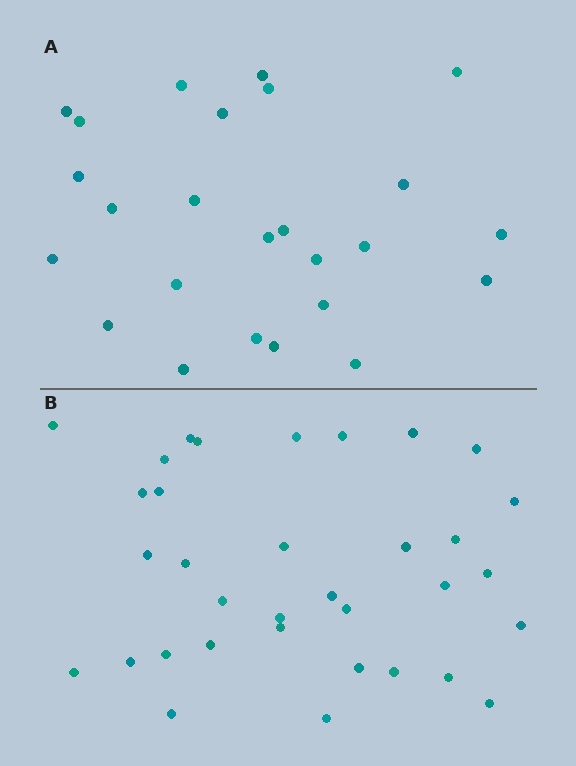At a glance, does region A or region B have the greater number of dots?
Region B (the bottom region) has more dots.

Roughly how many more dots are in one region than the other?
Region B has roughly 8 or so more dots than region A.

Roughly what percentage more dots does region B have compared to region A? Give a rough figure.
About 35% more.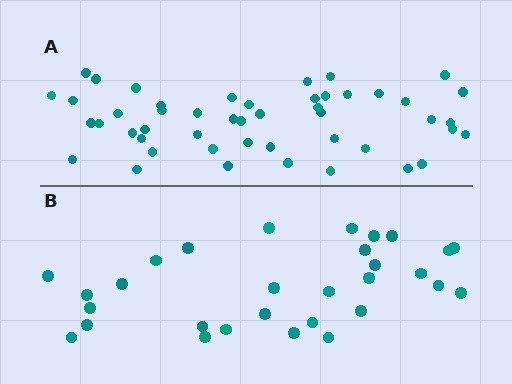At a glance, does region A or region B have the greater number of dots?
Region A (the top region) has more dots.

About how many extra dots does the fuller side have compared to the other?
Region A has approximately 20 more dots than region B.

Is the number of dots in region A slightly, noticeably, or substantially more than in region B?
Region A has substantially more. The ratio is roughly 1.6 to 1.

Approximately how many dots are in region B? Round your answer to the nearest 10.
About 30 dots.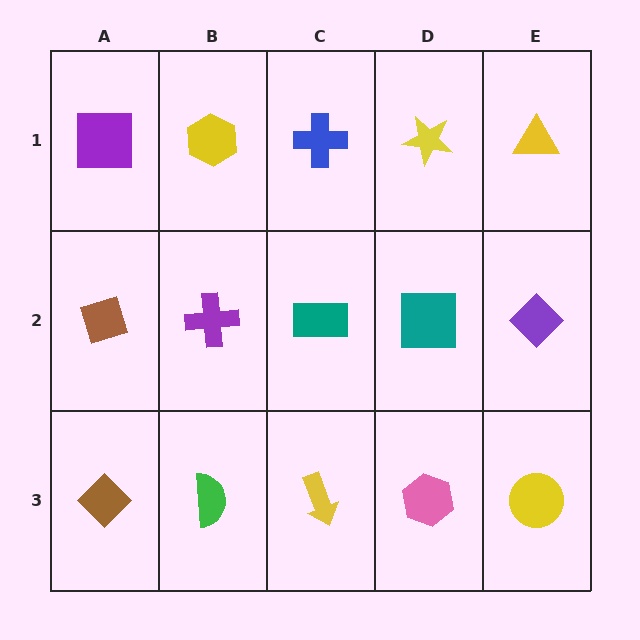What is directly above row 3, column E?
A purple diamond.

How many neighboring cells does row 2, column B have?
4.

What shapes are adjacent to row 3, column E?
A purple diamond (row 2, column E), a pink hexagon (row 3, column D).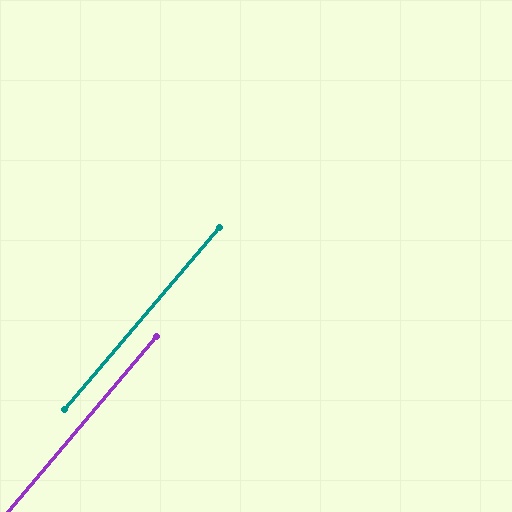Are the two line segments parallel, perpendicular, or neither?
Parallel — their directions differ by only 0.1°.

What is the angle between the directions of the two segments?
Approximately 0 degrees.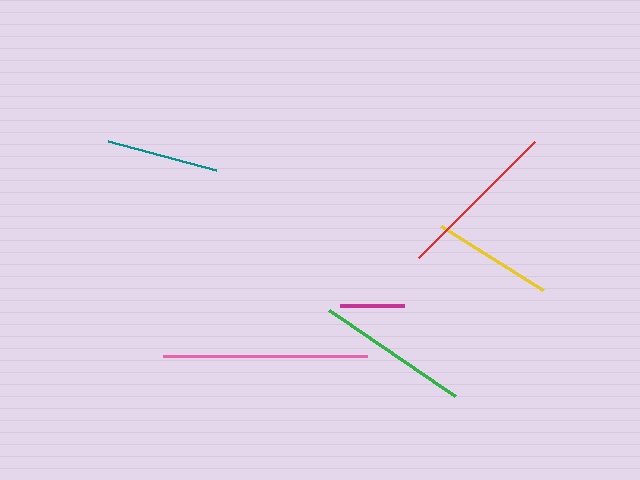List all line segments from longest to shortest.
From longest to shortest: pink, red, green, yellow, teal, magenta.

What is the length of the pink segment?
The pink segment is approximately 204 pixels long.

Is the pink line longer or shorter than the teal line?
The pink line is longer than the teal line.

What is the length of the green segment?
The green segment is approximately 152 pixels long.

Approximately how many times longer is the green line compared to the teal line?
The green line is approximately 1.4 times the length of the teal line.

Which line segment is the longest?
The pink line is the longest at approximately 204 pixels.